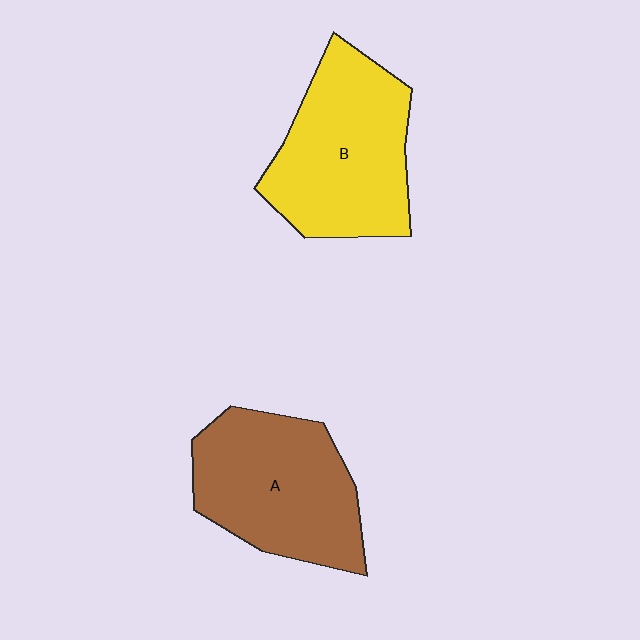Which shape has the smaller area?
Shape A (brown).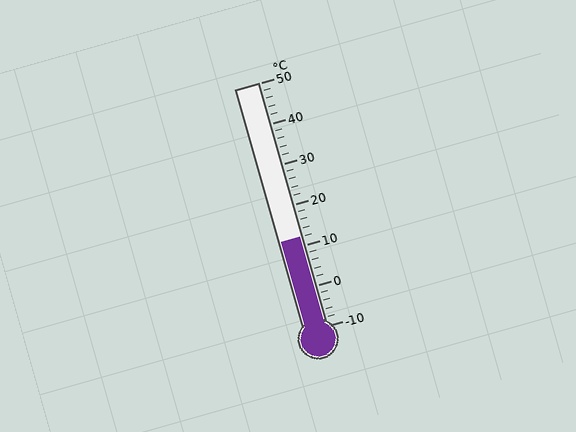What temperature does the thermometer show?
The thermometer shows approximately 12°C.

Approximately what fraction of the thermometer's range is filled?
The thermometer is filled to approximately 35% of its range.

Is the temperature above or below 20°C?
The temperature is below 20°C.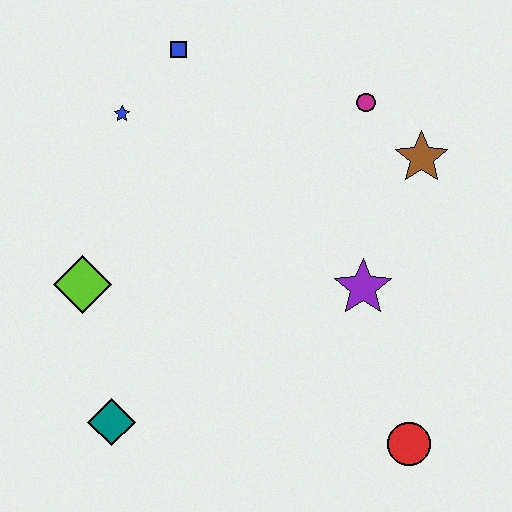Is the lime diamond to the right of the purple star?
No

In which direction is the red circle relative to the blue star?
The red circle is below the blue star.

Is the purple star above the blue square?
No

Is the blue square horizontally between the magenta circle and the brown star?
No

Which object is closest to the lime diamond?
The teal diamond is closest to the lime diamond.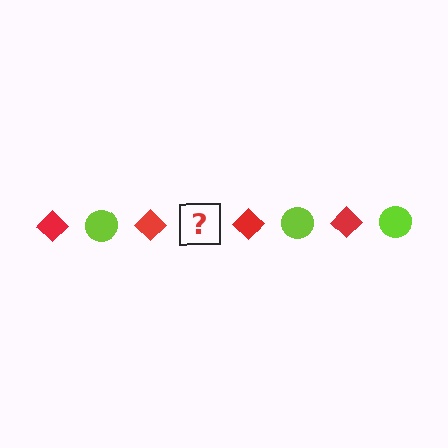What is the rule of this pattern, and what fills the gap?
The rule is that the pattern alternates between red diamond and lime circle. The gap should be filled with a lime circle.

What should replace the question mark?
The question mark should be replaced with a lime circle.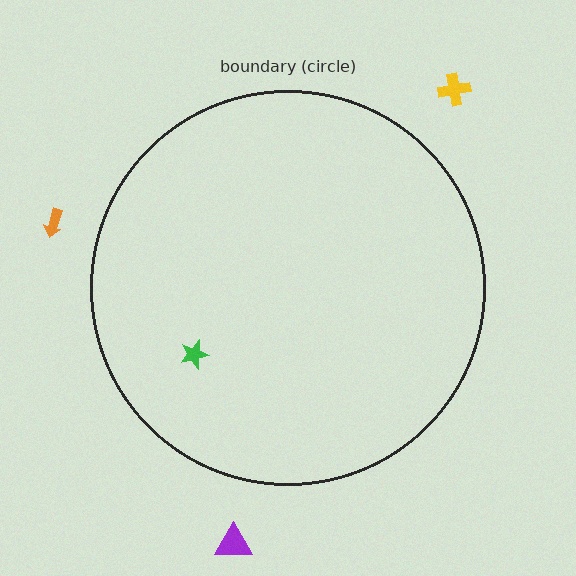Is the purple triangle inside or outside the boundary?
Outside.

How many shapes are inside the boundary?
1 inside, 3 outside.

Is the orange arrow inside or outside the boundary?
Outside.